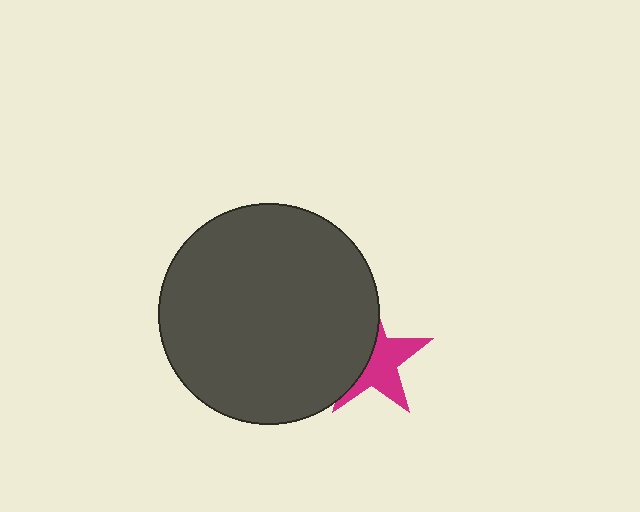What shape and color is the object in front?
The object in front is a dark gray circle.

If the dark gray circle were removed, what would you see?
You would see the complete magenta star.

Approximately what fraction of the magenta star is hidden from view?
Roughly 47% of the magenta star is hidden behind the dark gray circle.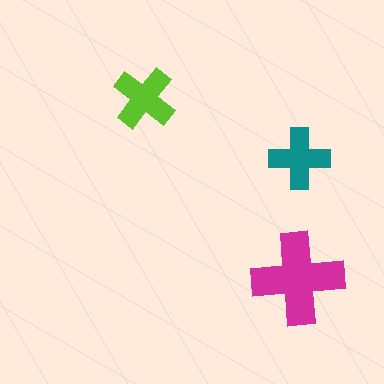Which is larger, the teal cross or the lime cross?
The lime one.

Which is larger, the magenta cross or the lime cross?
The magenta one.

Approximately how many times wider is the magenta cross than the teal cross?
About 1.5 times wider.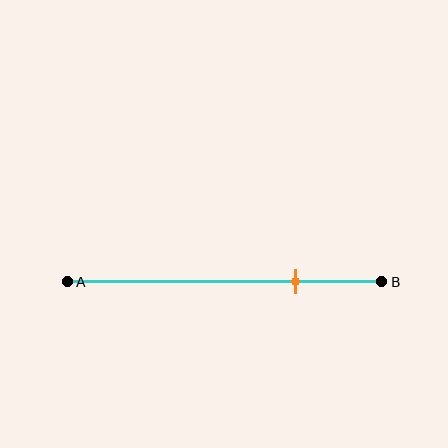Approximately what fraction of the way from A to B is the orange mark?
The orange mark is approximately 70% of the way from A to B.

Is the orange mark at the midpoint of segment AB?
No, the mark is at about 70% from A, not at the 50% midpoint.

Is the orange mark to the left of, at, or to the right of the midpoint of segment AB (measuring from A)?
The orange mark is to the right of the midpoint of segment AB.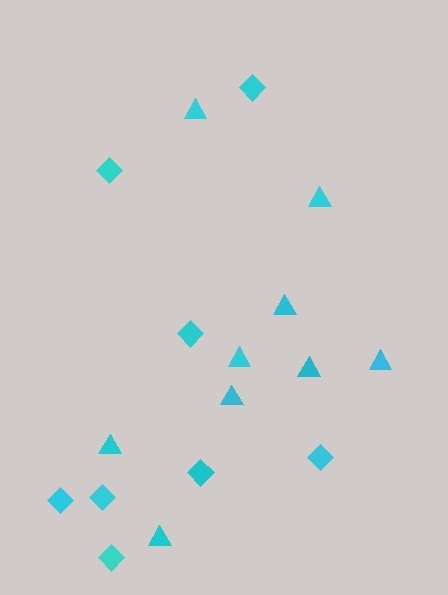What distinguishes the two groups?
There are 2 groups: one group of diamonds (8) and one group of triangles (9).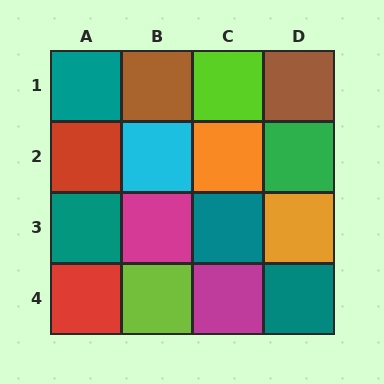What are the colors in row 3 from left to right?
Teal, magenta, teal, orange.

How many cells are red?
2 cells are red.